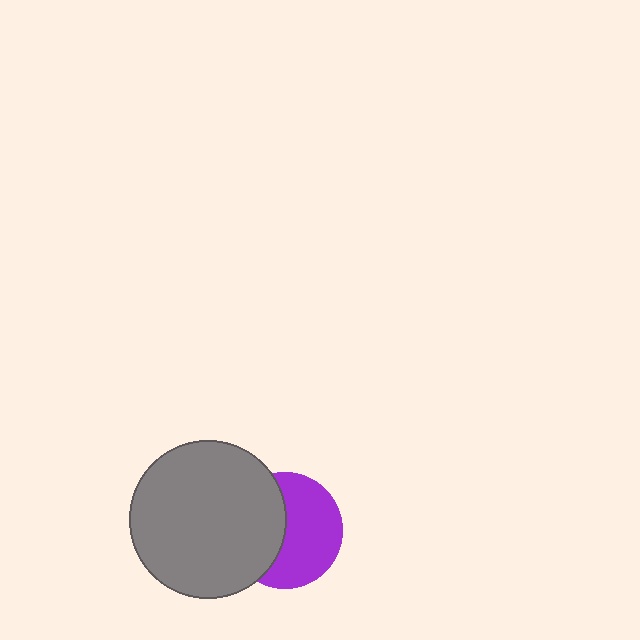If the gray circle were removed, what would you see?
You would see the complete purple circle.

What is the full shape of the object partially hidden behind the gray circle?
The partially hidden object is a purple circle.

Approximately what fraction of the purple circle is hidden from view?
Roughly 43% of the purple circle is hidden behind the gray circle.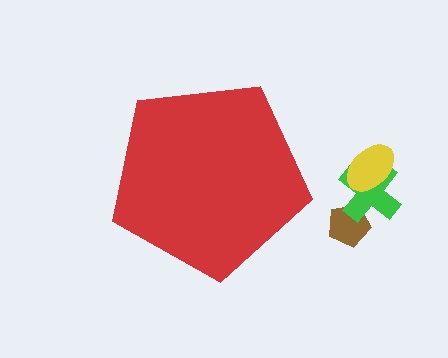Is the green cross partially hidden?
No, the green cross is fully visible.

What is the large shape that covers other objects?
A red pentagon.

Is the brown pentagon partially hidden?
No, the brown pentagon is fully visible.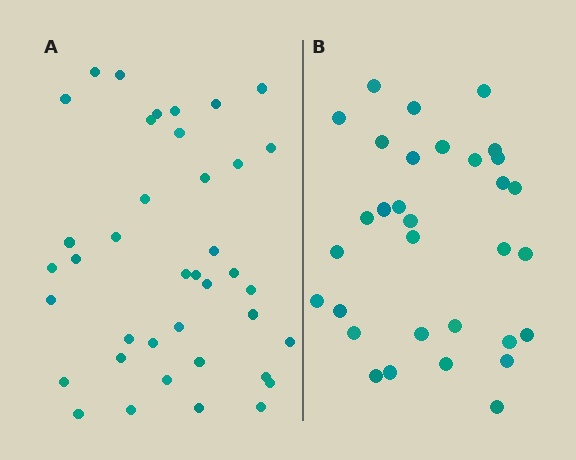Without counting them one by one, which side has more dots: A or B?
Region A (the left region) has more dots.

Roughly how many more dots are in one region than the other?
Region A has roughly 8 or so more dots than region B.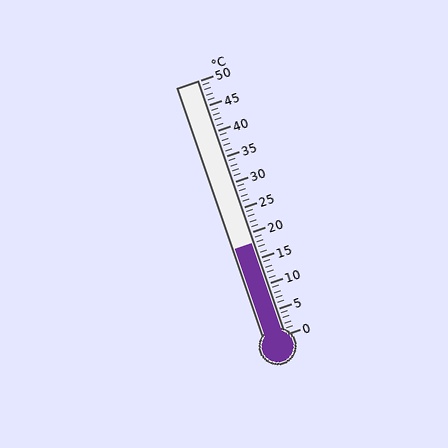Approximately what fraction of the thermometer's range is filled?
The thermometer is filled to approximately 35% of its range.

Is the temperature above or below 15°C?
The temperature is above 15°C.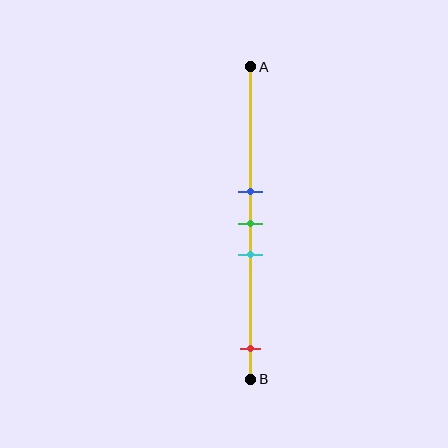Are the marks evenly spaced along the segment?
No, the marks are not evenly spaced.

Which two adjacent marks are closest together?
The blue and green marks are the closest adjacent pair.